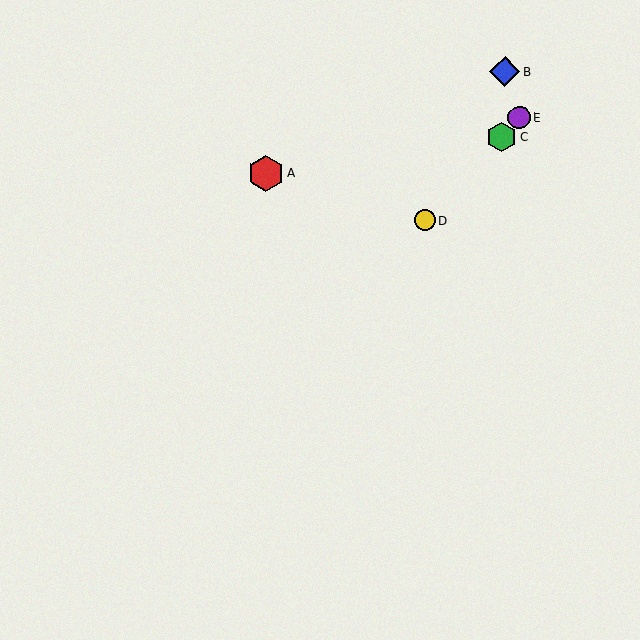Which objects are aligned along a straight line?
Objects C, D, E are aligned along a straight line.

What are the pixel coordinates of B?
Object B is at (505, 72).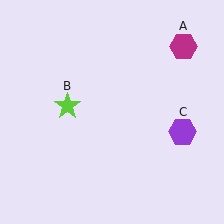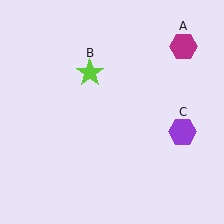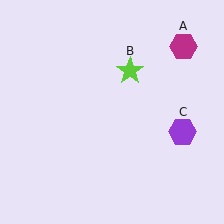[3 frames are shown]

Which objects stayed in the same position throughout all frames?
Magenta hexagon (object A) and purple hexagon (object C) remained stationary.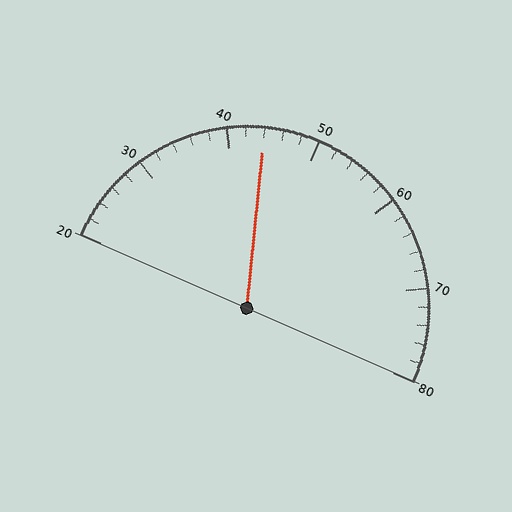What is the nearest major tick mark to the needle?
The nearest major tick mark is 40.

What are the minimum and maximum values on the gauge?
The gauge ranges from 20 to 80.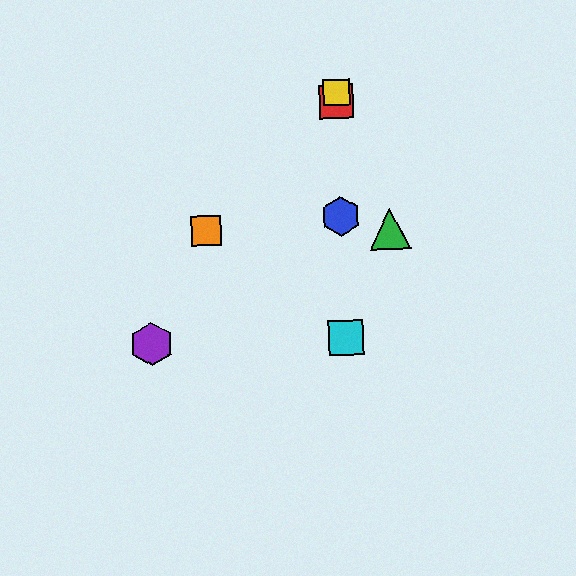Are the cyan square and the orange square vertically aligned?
No, the cyan square is at x≈346 and the orange square is at x≈206.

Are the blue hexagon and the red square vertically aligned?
Yes, both are at x≈341.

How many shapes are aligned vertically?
4 shapes (the red square, the blue hexagon, the yellow square, the cyan square) are aligned vertically.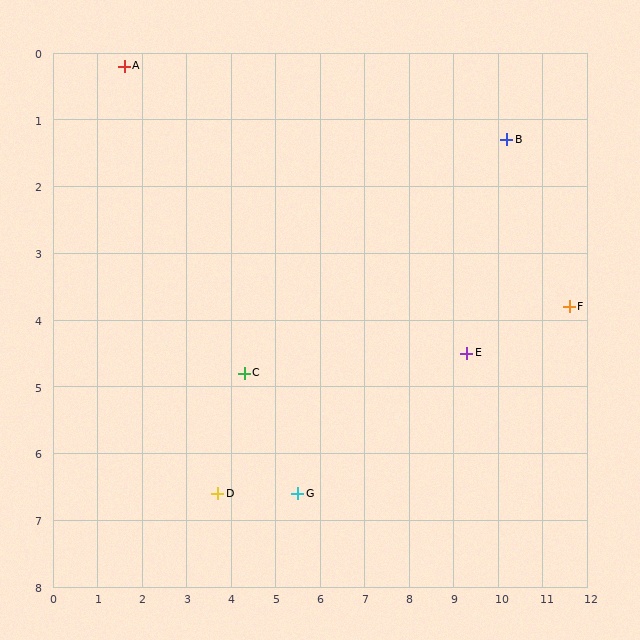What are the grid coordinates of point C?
Point C is at approximately (4.3, 4.8).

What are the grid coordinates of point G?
Point G is at approximately (5.5, 6.6).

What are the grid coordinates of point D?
Point D is at approximately (3.7, 6.6).